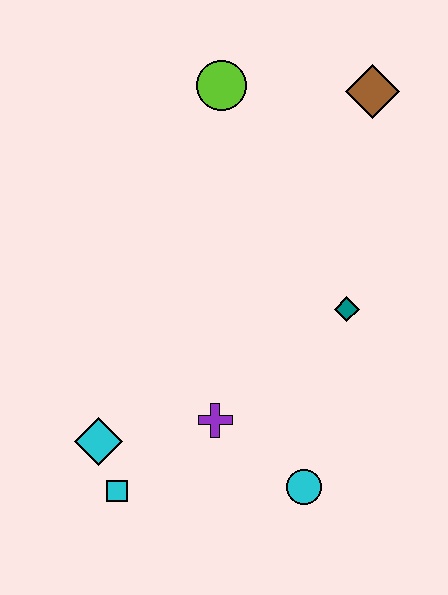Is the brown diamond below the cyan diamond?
No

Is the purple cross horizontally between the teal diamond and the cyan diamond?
Yes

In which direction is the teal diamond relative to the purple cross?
The teal diamond is to the right of the purple cross.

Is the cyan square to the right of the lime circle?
No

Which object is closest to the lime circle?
The brown diamond is closest to the lime circle.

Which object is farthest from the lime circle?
The cyan square is farthest from the lime circle.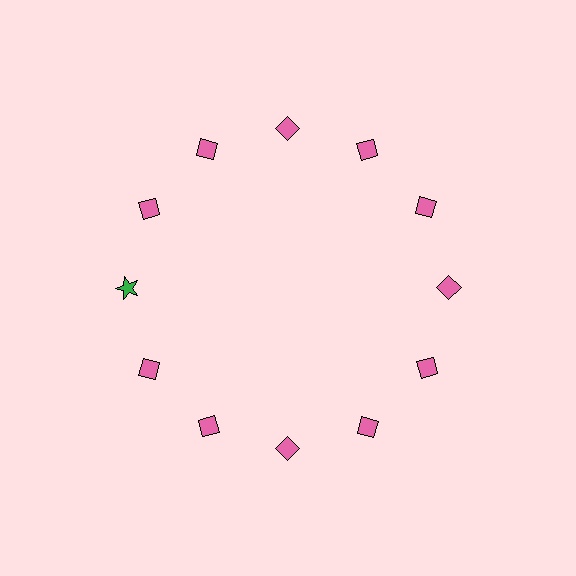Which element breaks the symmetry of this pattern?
The green star at roughly the 9 o'clock position breaks the symmetry. All other shapes are pink diamonds.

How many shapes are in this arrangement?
There are 12 shapes arranged in a ring pattern.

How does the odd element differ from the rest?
It differs in both color (green instead of pink) and shape (star instead of diamond).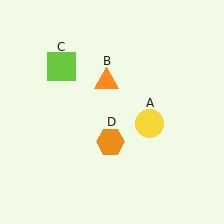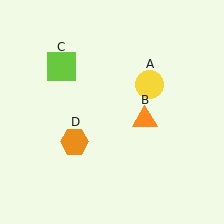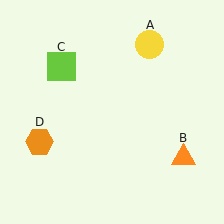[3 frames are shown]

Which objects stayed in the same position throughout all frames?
Lime square (object C) remained stationary.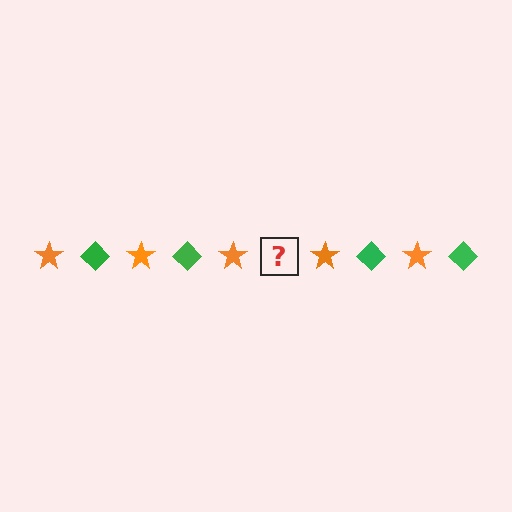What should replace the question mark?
The question mark should be replaced with a green diamond.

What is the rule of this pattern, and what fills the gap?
The rule is that the pattern alternates between orange star and green diamond. The gap should be filled with a green diamond.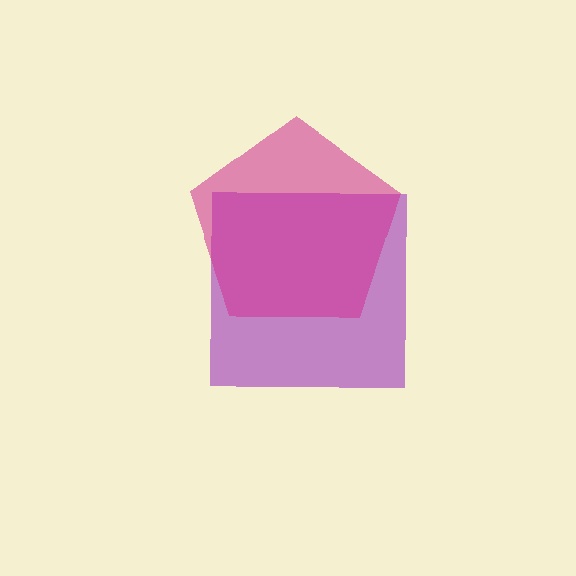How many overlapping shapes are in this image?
There are 2 overlapping shapes in the image.